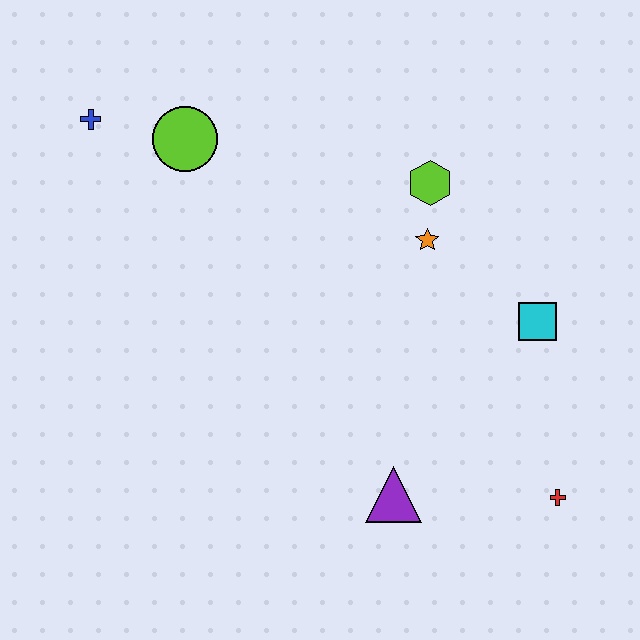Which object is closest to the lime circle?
The blue cross is closest to the lime circle.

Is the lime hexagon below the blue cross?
Yes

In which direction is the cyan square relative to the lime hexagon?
The cyan square is below the lime hexagon.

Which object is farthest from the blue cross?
The red cross is farthest from the blue cross.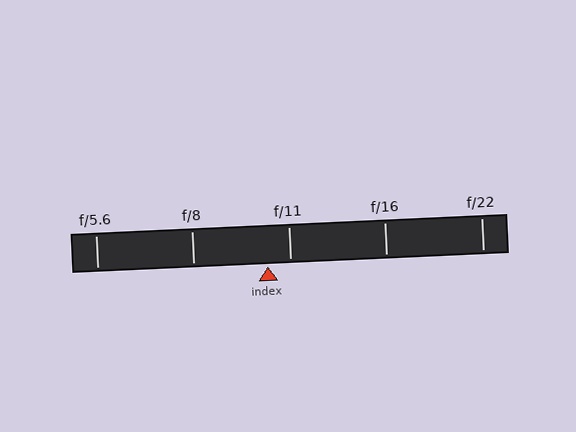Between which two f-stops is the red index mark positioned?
The index mark is between f/8 and f/11.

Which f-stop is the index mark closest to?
The index mark is closest to f/11.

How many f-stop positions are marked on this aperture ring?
There are 5 f-stop positions marked.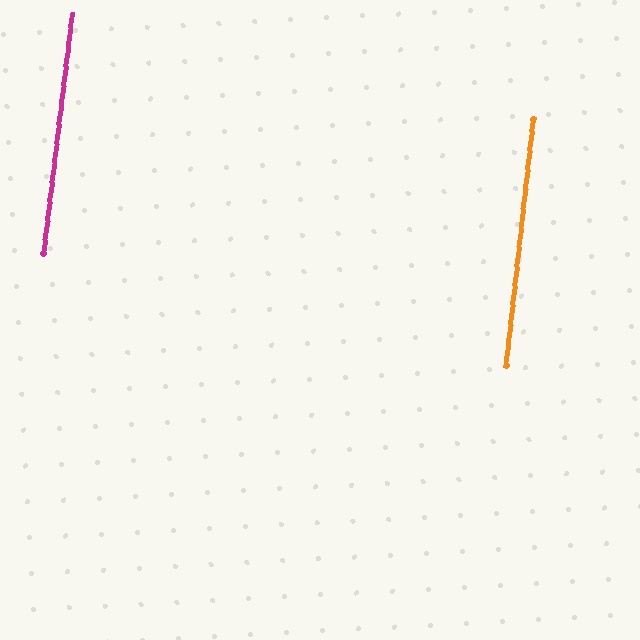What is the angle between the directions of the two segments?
Approximately 0 degrees.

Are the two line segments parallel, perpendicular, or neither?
Parallel — their directions differ by only 0.5°.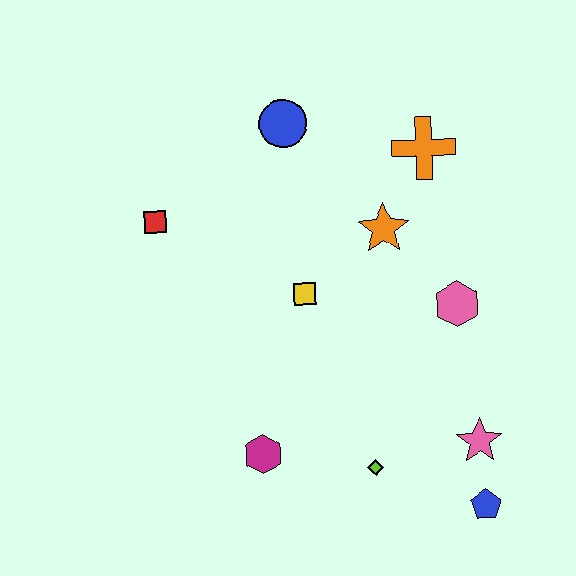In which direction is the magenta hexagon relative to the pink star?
The magenta hexagon is to the left of the pink star.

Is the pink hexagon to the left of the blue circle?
No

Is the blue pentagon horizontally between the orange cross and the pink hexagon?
No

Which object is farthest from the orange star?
The blue pentagon is farthest from the orange star.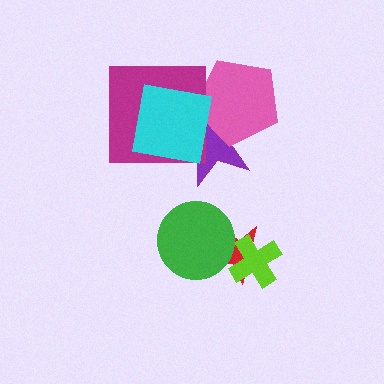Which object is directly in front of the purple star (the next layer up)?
The pink pentagon is directly in front of the purple star.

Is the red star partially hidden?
Yes, it is partially covered by another shape.